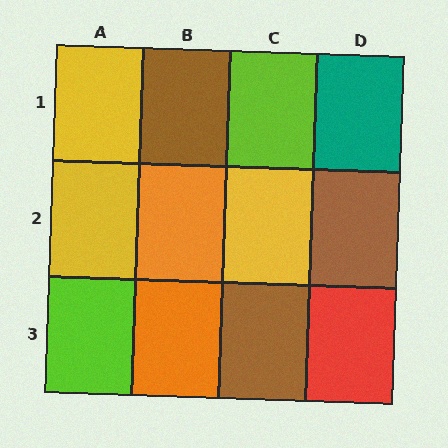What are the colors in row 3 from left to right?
Lime, orange, brown, red.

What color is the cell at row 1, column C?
Lime.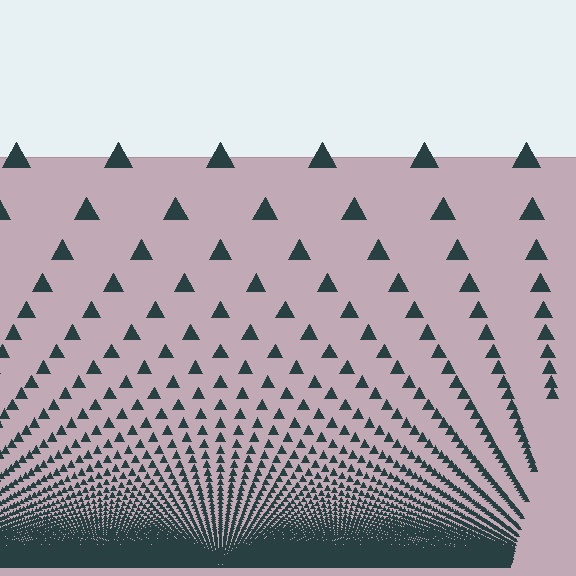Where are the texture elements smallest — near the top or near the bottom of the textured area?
Near the bottom.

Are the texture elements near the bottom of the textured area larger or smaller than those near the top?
Smaller. The gradient is inverted — elements near the bottom are smaller and denser.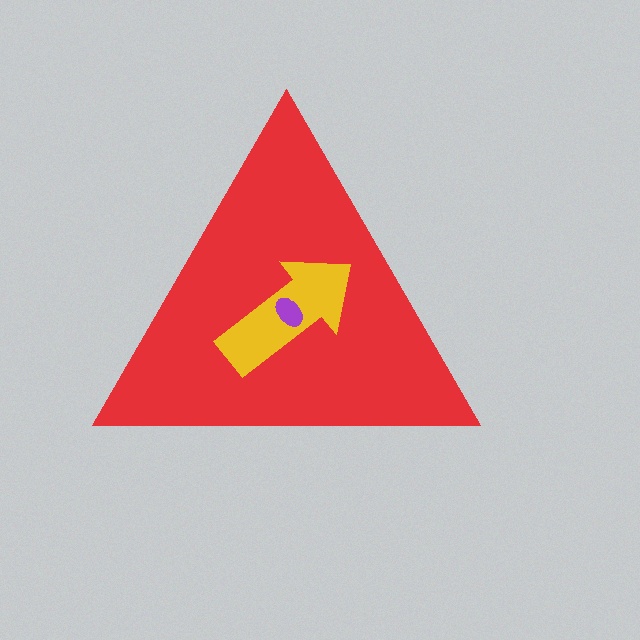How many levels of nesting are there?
3.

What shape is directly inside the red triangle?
The yellow arrow.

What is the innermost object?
The purple ellipse.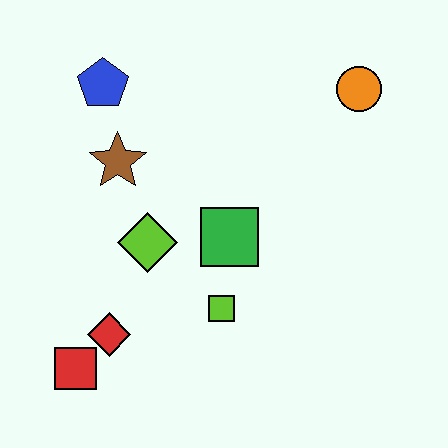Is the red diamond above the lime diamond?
No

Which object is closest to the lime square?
The green square is closest to the lime square.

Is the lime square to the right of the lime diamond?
Yes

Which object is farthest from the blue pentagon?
The red square is farthest from the blue pentagon.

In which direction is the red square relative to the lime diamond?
The red square is below the lime diamond.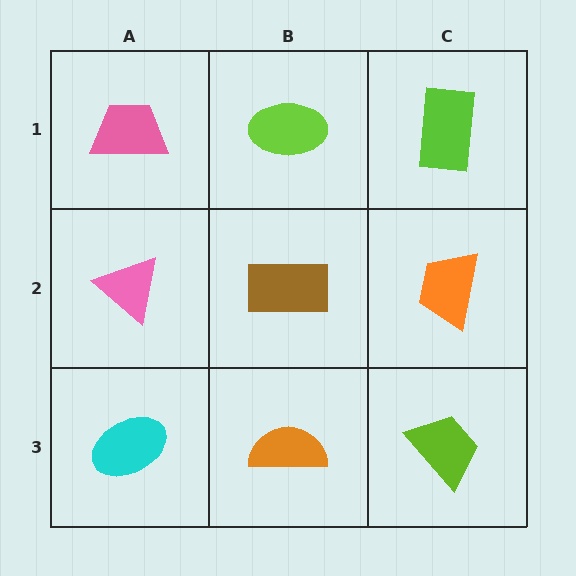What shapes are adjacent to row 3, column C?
An orange trapezoid (row 2, column C), an orange semicircle (row 3, column B).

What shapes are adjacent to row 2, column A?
A pink trapezoid (row 1, column A), a cyan ellipse (row 3, column A), a brown rectangle (row 2, column B).